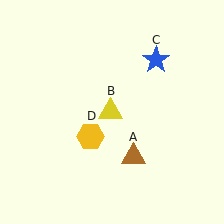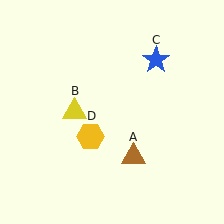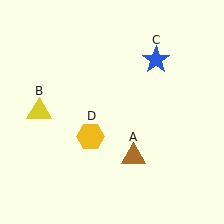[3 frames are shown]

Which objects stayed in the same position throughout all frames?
Brown triangle (object A) and blue star (object C) and yellow hexagon (object D) remained stationary.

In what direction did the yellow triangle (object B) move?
The yellow triangle (object B) moved left.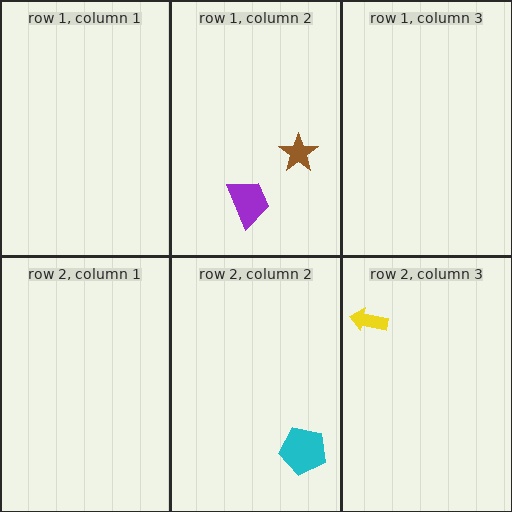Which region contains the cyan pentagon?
The row 2, column 2 region.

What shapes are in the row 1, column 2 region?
The brown star, the purple trapezoid.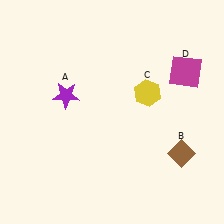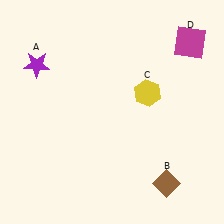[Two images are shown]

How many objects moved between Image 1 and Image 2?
3 objects moved between the two images.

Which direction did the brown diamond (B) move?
The brown diamond (B) moved down.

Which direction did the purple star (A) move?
The purple star (A) moved up.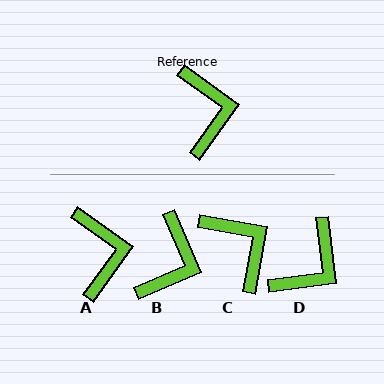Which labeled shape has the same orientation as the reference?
A.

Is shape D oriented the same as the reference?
No, it is off by about 47 degrees.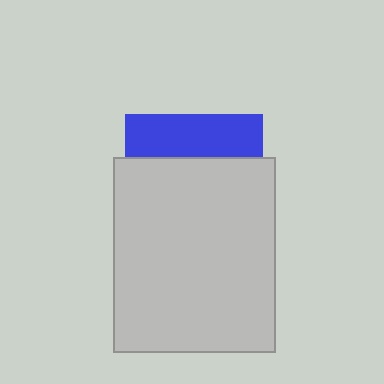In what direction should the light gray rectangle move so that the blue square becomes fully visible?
The light gray rectangle should move down. That is the shortest direction to clear the overlap and leave the blue square fully visible.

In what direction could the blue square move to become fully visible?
The blue square could move up. That would shift it out from behind the light gray rectangle entirely.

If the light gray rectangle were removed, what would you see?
You would see the complete blue square.